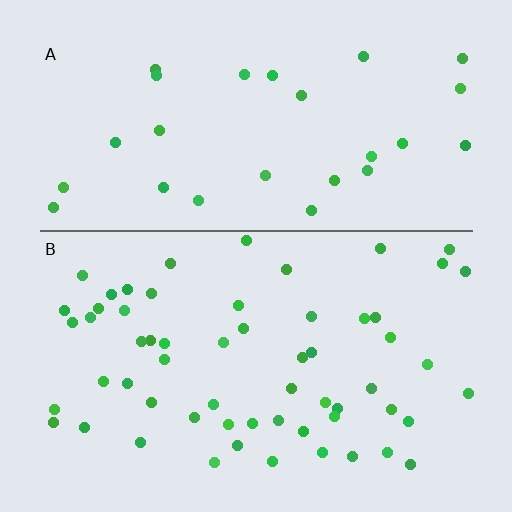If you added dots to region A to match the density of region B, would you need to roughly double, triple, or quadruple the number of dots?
Approximately double.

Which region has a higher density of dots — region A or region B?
B (the bottom).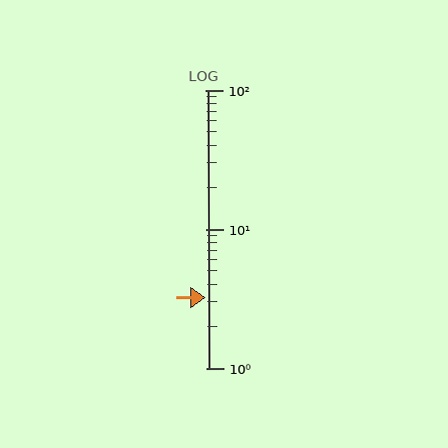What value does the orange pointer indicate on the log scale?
The pointer indicates approximately 3.2.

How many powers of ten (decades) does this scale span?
The scale spans 2 decades, from 1 to 100.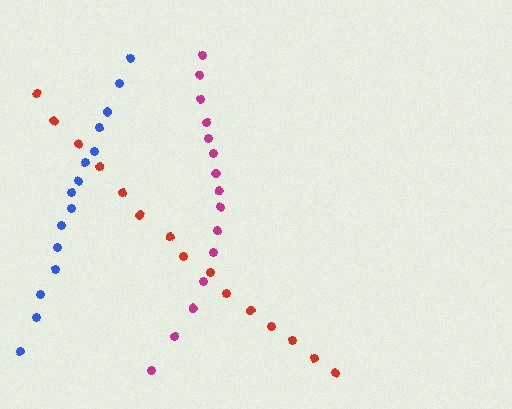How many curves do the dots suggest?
There are 3 distinct paths.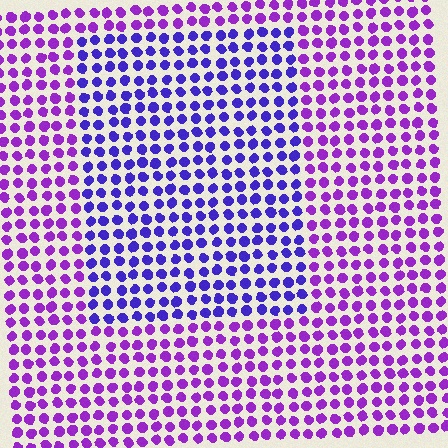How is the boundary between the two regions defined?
The boundary is defined purely by a slight shift in hue (about 33 degrees). Spacing, size, and orientation are identical on both sides.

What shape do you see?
I see a rectangle.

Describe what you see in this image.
The image is filled with small purple elements in a uniform arrangement. A rectangle-shaped region is visible where the elements are tinted to a slightly different hue, forming a subtle color boundary.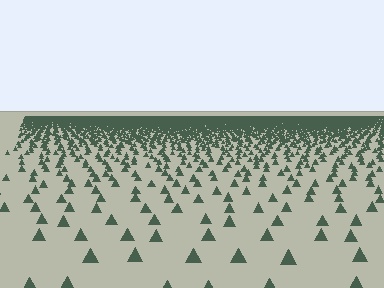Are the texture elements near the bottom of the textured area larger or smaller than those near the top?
Larger. Near the bottom, elements are closer to the viewer and appear at a bigger on-screen size.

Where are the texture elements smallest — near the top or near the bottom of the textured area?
Near the top.